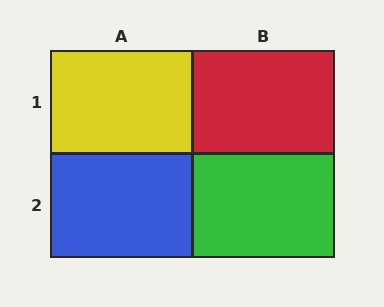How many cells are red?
1 cell is red.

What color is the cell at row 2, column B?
Green.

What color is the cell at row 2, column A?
Blue.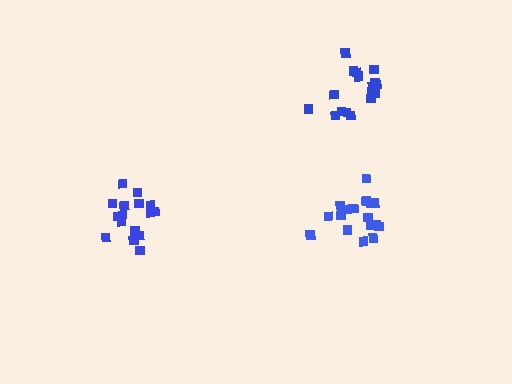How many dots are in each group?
Group 1: 16 dots, Group 2: 17 dots, Group 3: 18 dots (51 total).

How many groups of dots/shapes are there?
There are 3 groups.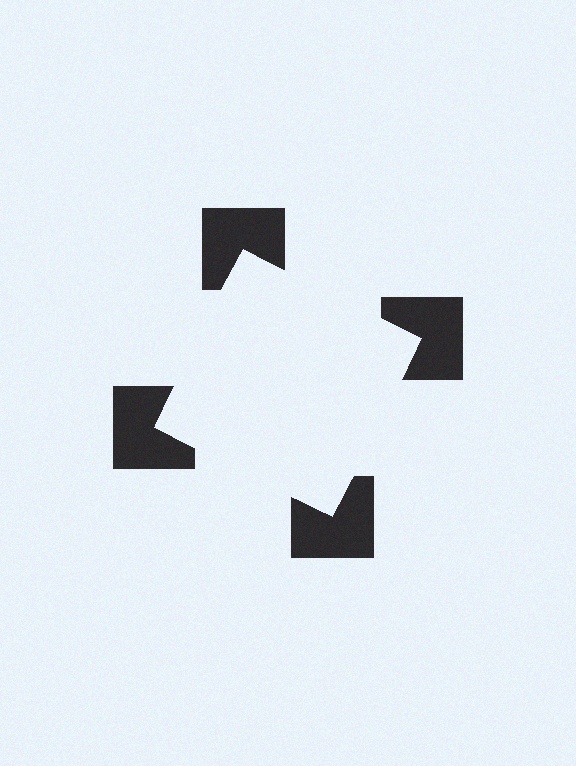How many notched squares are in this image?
There are 4 — one at each vertex of the illusory square.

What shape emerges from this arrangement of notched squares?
An illusory square — its edges are inferred from the aligned wedge cuts in the notched squares, not physically drawn.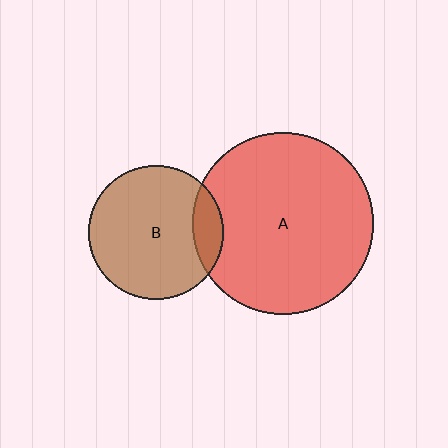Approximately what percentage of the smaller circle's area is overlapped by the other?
Approximately 15%.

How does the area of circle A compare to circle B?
Approximately 1.8 times.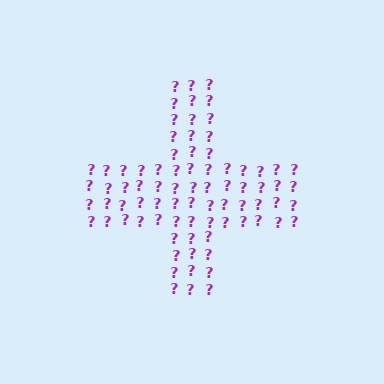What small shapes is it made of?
It is made of small question marks.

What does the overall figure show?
The overall figure shows a cross.